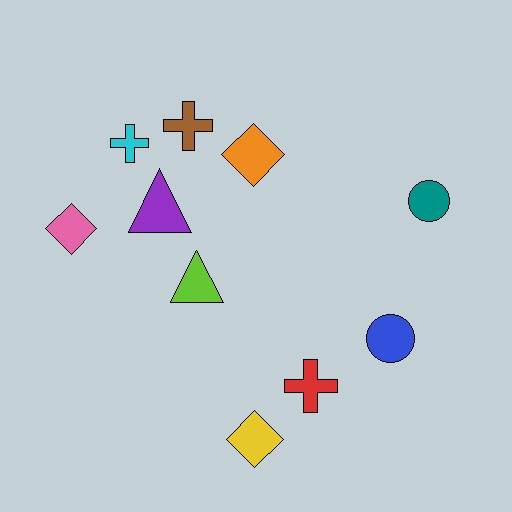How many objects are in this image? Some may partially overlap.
There are 10 objects.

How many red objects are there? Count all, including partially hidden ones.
There is 1 red object.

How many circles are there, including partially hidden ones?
There are 2 circles.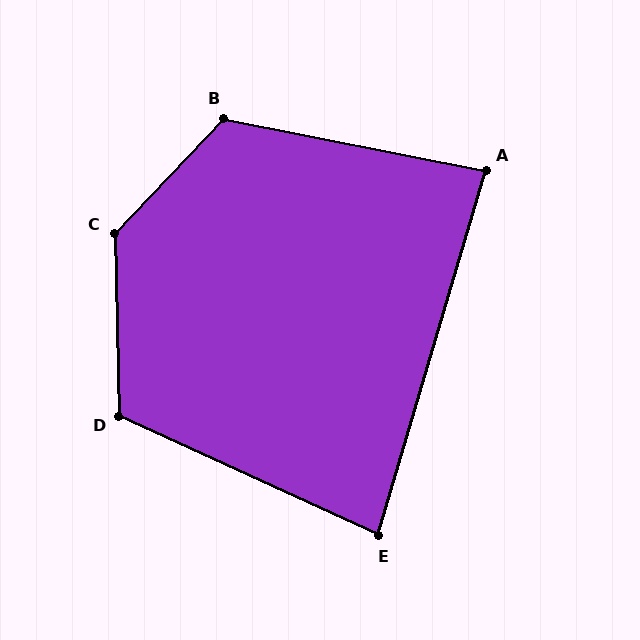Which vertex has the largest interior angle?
C, at approximately 135 degrees.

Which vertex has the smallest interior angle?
E, at approximately 82 degrees.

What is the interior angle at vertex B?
Approximately 122 degrees (obtuse).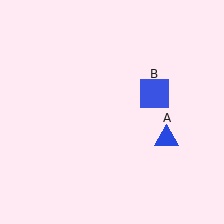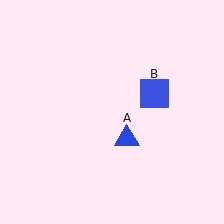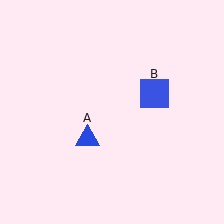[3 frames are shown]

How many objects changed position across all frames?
1 object changed position: blue triangle (object A).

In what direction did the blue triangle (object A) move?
The blue triangle (object A) moved left.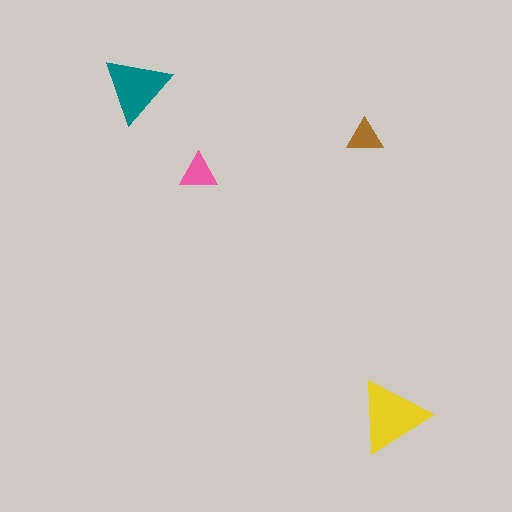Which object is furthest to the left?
The teal triangle is leftmost.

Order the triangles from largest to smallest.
the yellow one, the teal one, the pink one, the brown one.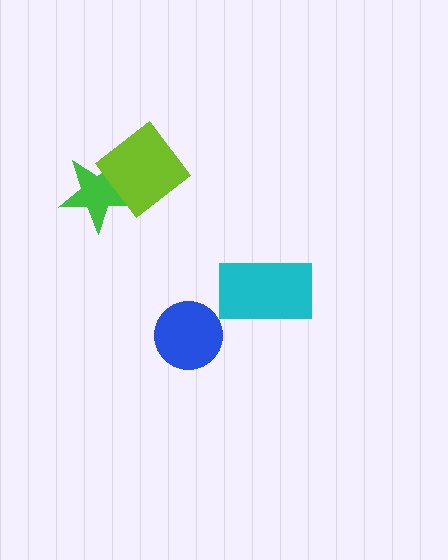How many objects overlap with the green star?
1 object overlaps with the green star.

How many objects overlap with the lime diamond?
1 object overlaps with the lime diamond.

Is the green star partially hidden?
Yes, it is partially covered by another shape.